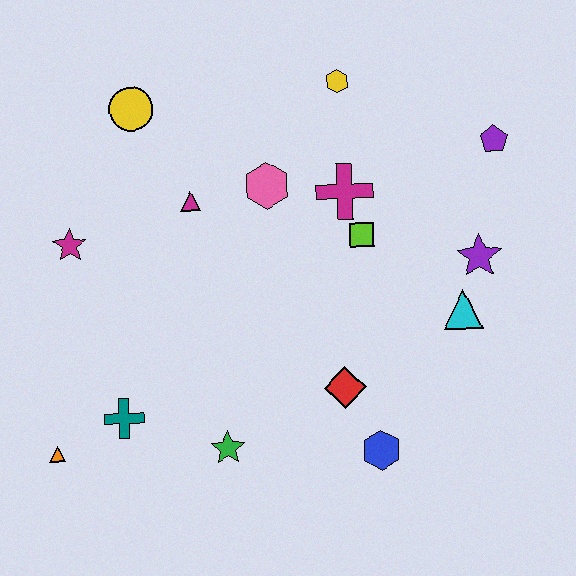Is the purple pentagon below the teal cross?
No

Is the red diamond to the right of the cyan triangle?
No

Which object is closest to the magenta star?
The magenta triangle is closest to the magenta star.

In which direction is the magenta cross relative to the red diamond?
The magenta cross is above the red diamond.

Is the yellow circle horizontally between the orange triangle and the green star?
Yes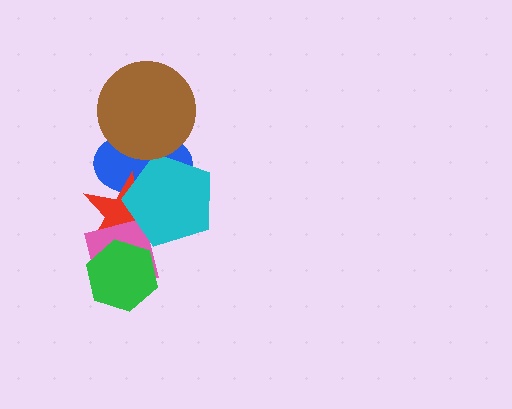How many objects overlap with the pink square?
3 objects overlap with the pink square.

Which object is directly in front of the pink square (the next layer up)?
The green hexagon is directly in front of the pink square.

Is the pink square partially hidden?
Yes, it is partially covered by another shape.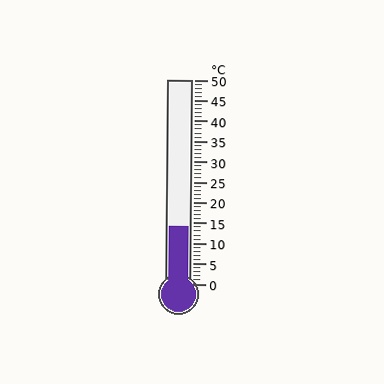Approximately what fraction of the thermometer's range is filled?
The thermometer is filled to approximately 30% of its range.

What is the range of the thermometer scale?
The thermometer scale ranges from 0°C to 50°C.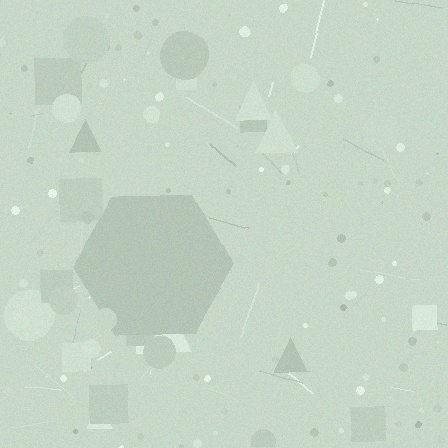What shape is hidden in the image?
A hexagon is hidden in the image.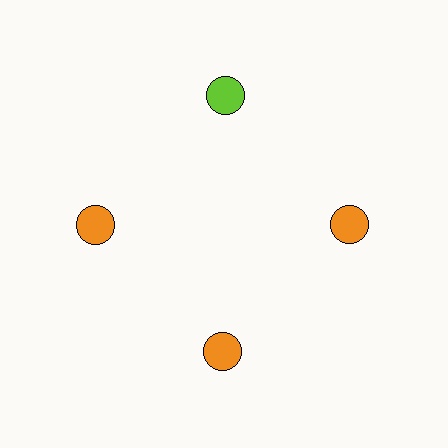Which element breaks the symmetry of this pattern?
The lime circle at roughly the 12 o'clock position breaks the symmetry. All other shapes are orange circles.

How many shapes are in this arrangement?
There are 4 shapes arranged in a ring pattern.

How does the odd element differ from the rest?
It has a different color: lime instead of orange.